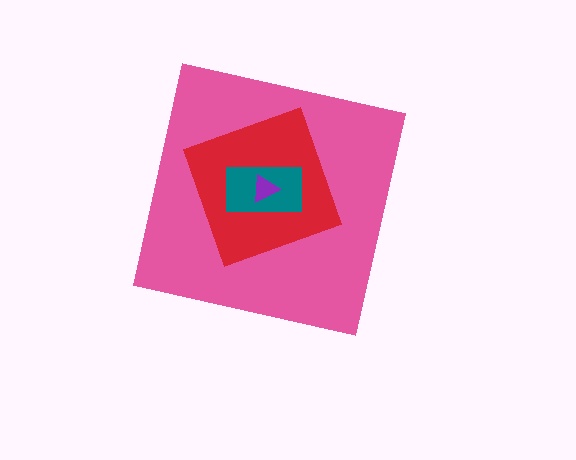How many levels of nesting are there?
4.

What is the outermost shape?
The pink square.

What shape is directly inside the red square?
The teal rectangle.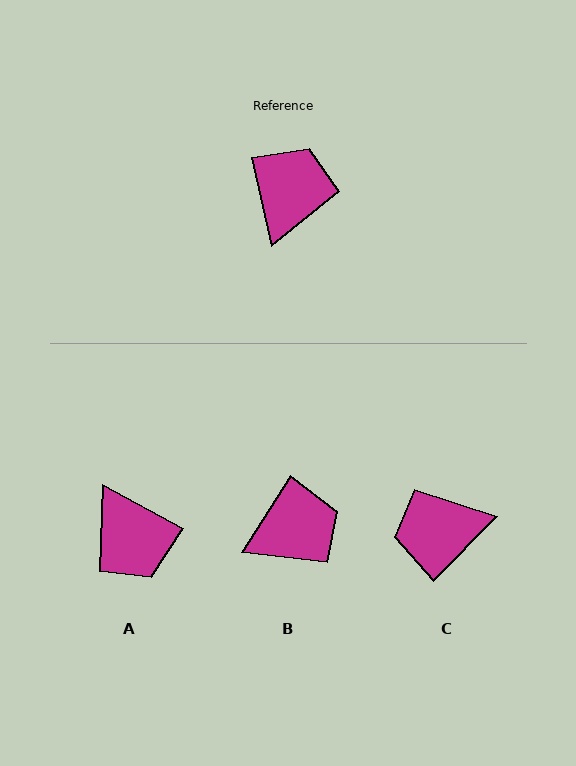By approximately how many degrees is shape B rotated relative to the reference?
Approximately 46 degrees clockwise.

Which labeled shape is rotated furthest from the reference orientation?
A, about 131 degrees away.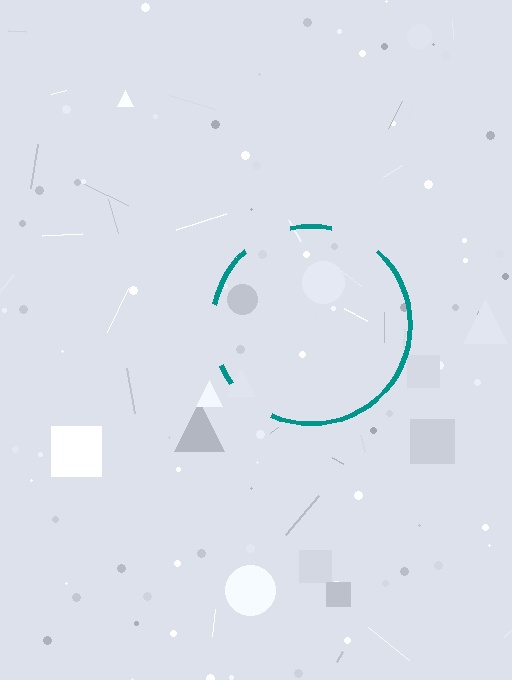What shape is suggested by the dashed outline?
The dashed outline suggests a circle.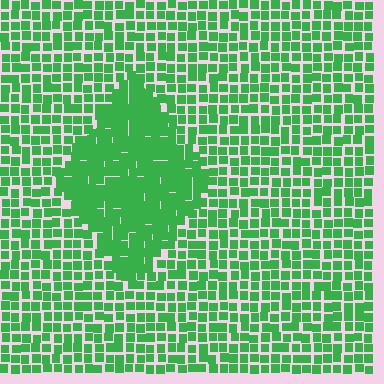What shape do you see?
I see a diamond.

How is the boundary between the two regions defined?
The boundary is defined by a change in element density (approximately 1.7x ratio). All elements are the same color, size, and shape.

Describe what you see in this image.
The image contains small green elements arranged at two different densities. A diamond-shaped region is visible where the elements are more densely packed than the surrounding area.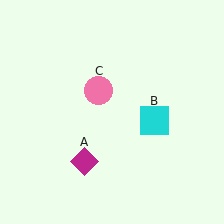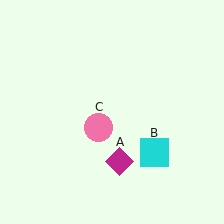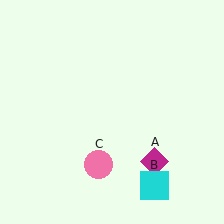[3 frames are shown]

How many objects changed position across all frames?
3 objects changed position: magenta diamond (object A), cyan square (object B), pink circle (object C).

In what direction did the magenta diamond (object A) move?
The magenta diamond (object A) moved right.